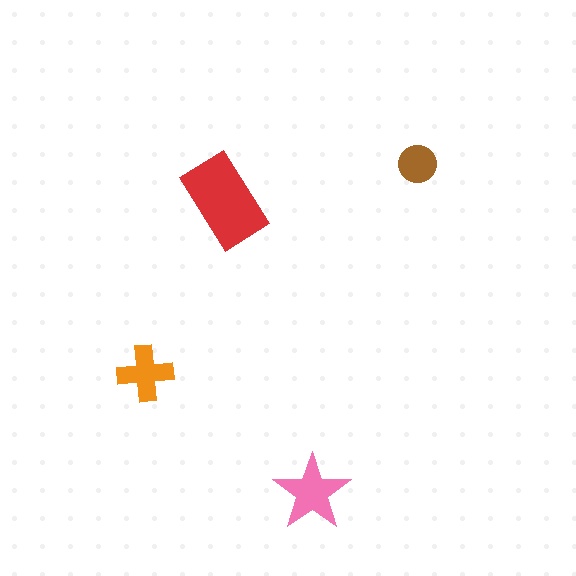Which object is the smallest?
The brown circle.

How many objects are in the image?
There are 4 objects in the image.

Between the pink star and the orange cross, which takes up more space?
The pink star.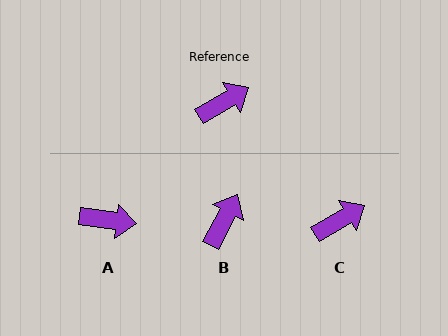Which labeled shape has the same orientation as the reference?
C.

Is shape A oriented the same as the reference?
No, it is off by about 38 degrees.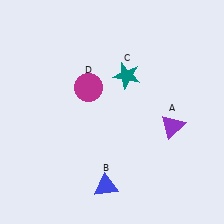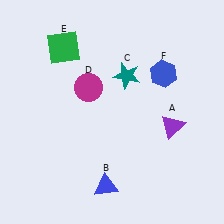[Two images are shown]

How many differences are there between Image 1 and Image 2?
There are 2 differences between the two images.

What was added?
A green square (E), a blue hexagon (F) were added in Image 2.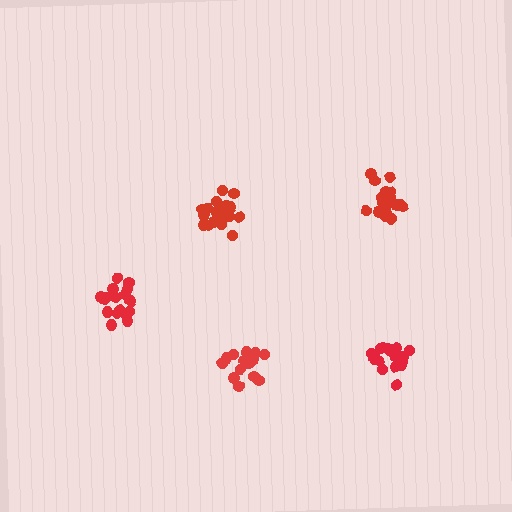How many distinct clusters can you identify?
There are 5 distinct clusters.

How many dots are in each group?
Group 1: 15 dots, Group 2: 18 dots, Group 3: 19 dots, Group 4: 18 dots, Group 5: 18 dots (88 total).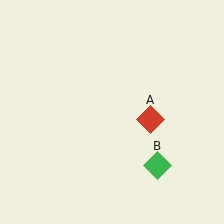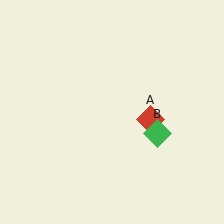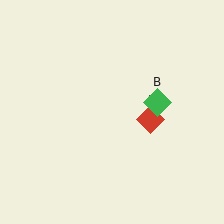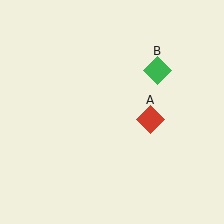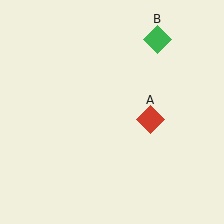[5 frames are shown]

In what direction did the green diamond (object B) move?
The green diamond (object B) moved up.